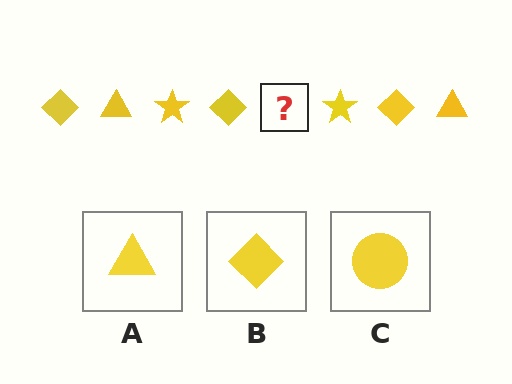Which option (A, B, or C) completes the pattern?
A.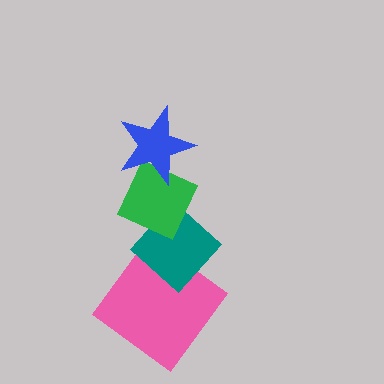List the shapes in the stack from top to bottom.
From top to bottom: the blue star, the green diamond, the teal diamond, the pink diamond.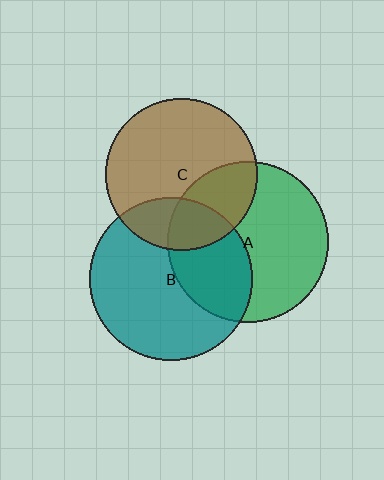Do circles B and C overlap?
Yes.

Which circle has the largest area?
Circle B (teal).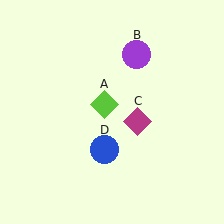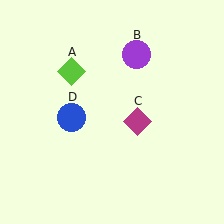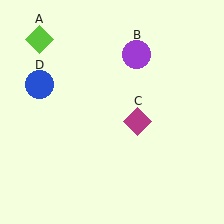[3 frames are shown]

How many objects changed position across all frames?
2 objects changed position: lime diamond (object A), blue circle (object D).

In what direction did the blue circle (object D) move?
The blue circle (object D) moved up and to the left.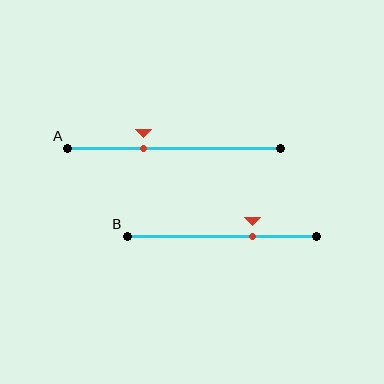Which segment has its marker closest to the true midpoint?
Segment A has its marker closest to the true midpoint.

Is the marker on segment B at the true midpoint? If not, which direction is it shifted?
No, the marker on segment B is shifted to the right by about 16% of the segment length.